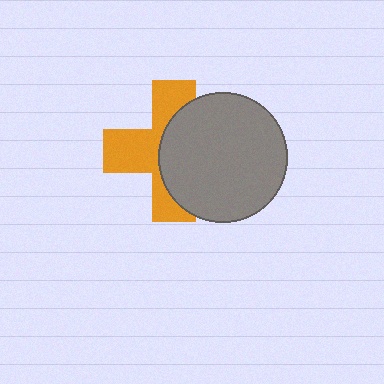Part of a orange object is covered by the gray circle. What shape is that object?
It is a cross.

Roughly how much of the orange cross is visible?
About half of it is visible (roughly 49%).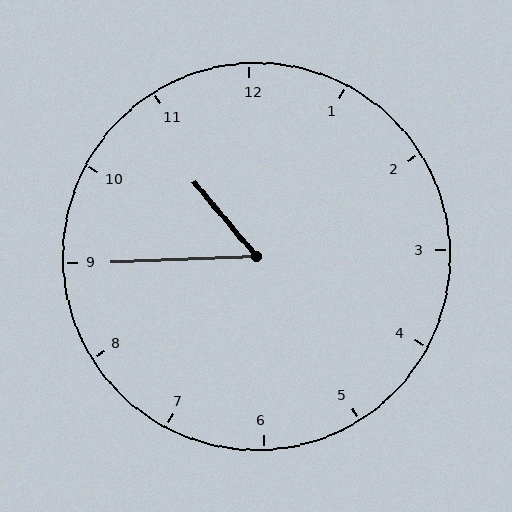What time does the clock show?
10:45.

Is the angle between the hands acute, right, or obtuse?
It is acute.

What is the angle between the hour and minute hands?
Approximately 52 degrees.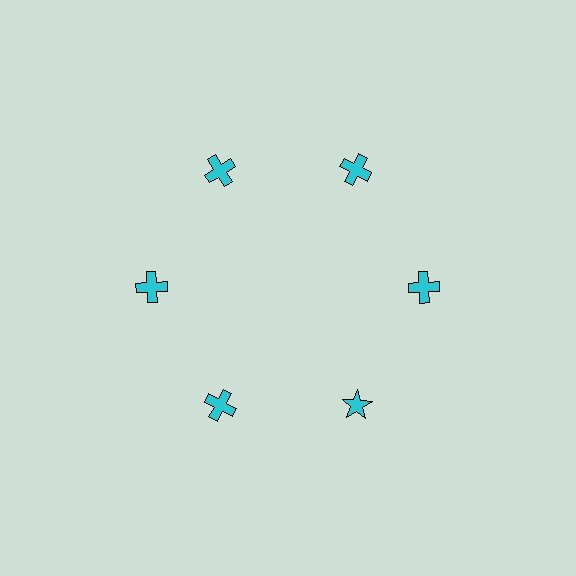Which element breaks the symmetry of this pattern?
The cyan star at roughly the 5 o'clock position breaks the symmetry. All other shapes are cyan crosses.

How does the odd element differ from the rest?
It has a different shape: star instead of cross.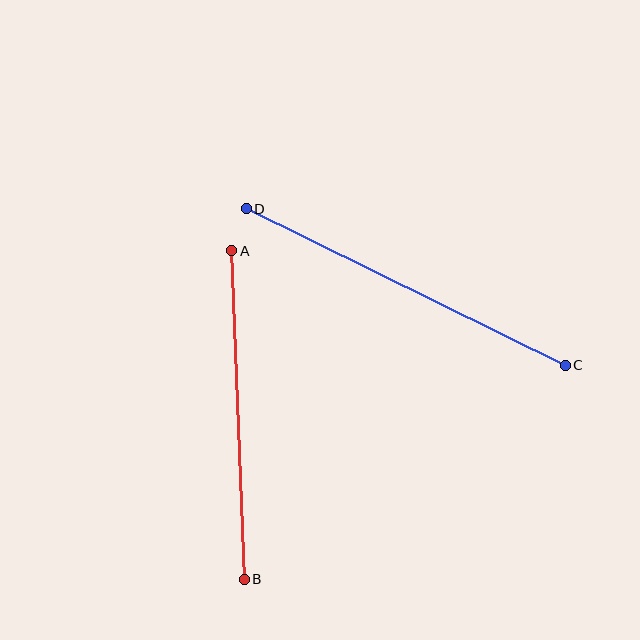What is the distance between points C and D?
The distance is approximately 355 pixels.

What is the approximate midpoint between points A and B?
The midpoint is at approximately (238, 415) pixels.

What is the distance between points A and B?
The distance is approximately 328 pixels.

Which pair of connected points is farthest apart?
Points C and D are farthest apart.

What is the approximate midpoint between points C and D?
The midpoint is at approximately (406, 287) pixels.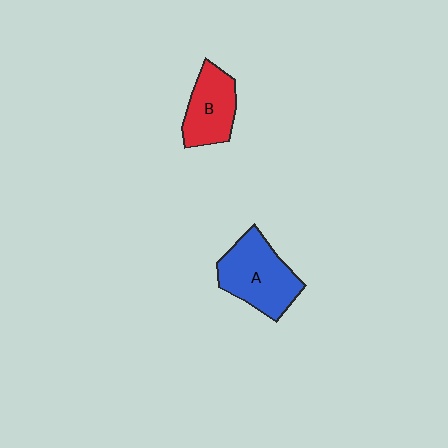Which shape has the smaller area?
Shape B (red).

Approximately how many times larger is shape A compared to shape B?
Approximately 1.4 times.